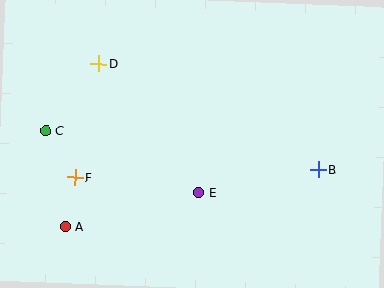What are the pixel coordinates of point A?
Point A is at (65, 226).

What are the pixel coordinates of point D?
Point D is at (99, 64).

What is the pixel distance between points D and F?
The distance between D and F is 116 pixels.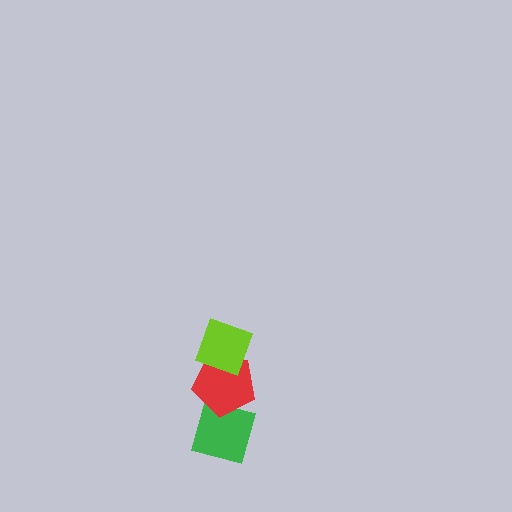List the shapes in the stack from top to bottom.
From top to bottom: the lime diamond, the red pentagon, the green diamond.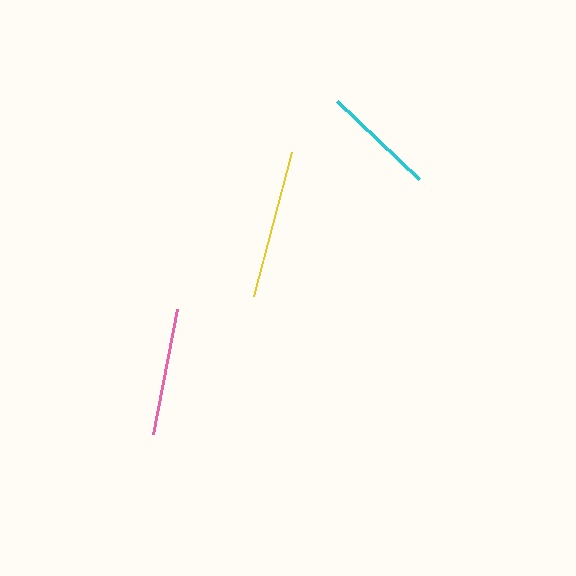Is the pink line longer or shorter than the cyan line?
The pink line is longer than the cyan line.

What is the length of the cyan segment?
The cyan segment is approximately 113 pixels long.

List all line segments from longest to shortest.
From longest to shortest: yellow, pink, cyan.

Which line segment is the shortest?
The cyan line is the shortest at approximately 113 pixels.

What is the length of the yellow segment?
The yellow segment is approximately 149 pixels long.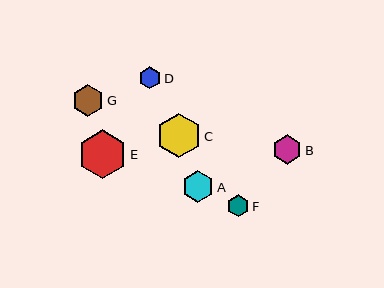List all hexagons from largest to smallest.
From largest to smallest: E, C, G, A, B, D, F.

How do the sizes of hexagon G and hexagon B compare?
Hexagon G and hexagon B are approximately the same size.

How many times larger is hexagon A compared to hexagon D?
Hexagon A is approximately 1.4 times the size of hexagon D.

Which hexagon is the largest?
Hexagon E is the largest with a size of approximately 49 pixels.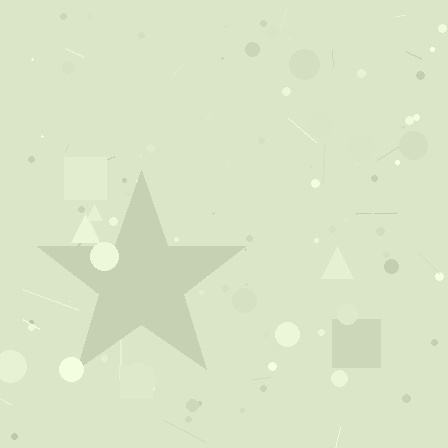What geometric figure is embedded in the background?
A star is embedded in the background.